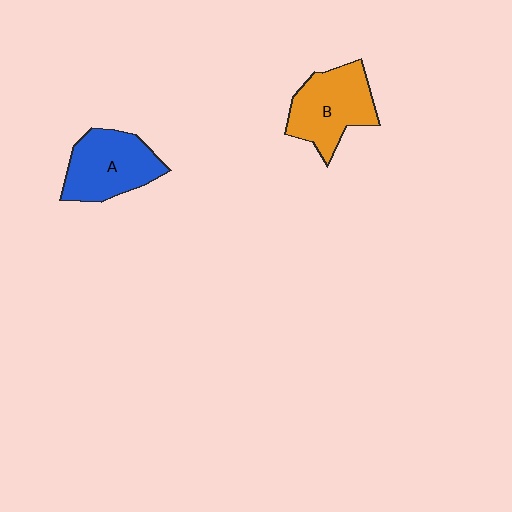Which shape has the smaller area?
Shape A (blue).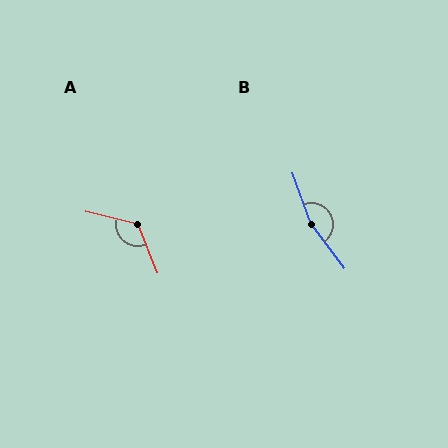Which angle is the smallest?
A, at approximately 125 degrees.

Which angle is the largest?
B, at approximately 162 degrees.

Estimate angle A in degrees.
Approximately 125 degrees.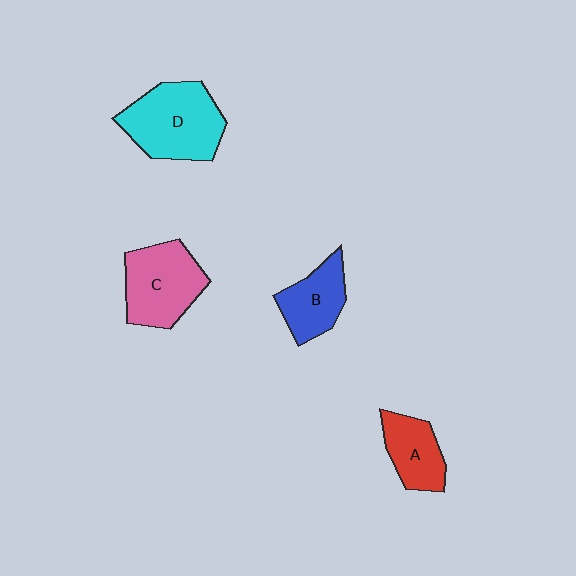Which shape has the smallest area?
Shape A (red).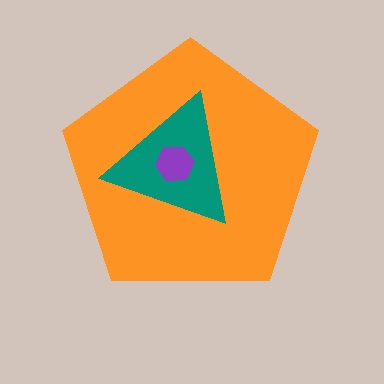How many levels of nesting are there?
3.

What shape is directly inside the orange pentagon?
The teal triangle.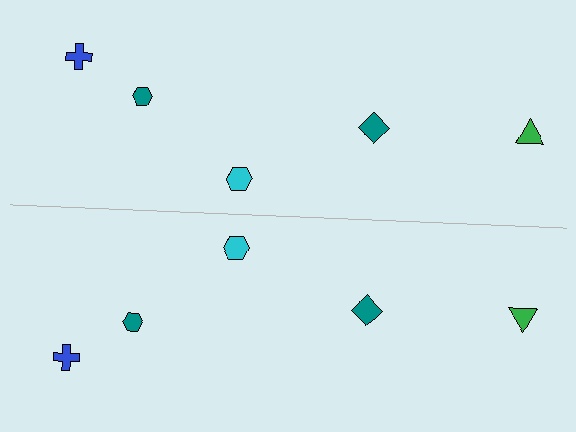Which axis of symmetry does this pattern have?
The pattern has a horizontal axis of symmetry running through the center of the image.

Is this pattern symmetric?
Yes, this pattern has bilateral (reflection) symmetry.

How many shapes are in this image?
There are 10 shapes in this image.